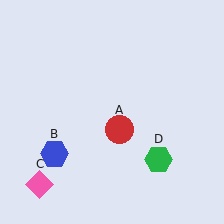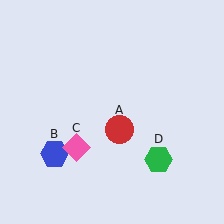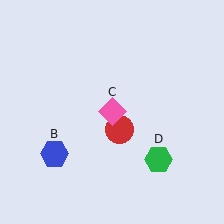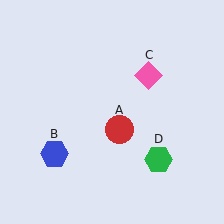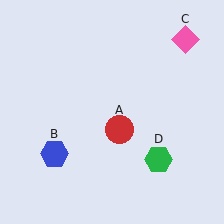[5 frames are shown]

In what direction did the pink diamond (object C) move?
The pink diamond (object C) moved up and to the right.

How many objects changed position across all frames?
1 object changed position: pink diamond (object C).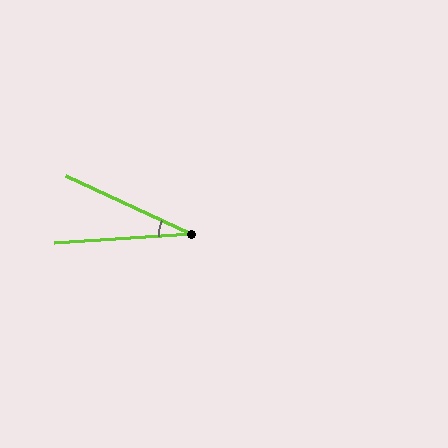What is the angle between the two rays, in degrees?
Approximately 29 degrees.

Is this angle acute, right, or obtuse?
It is acute.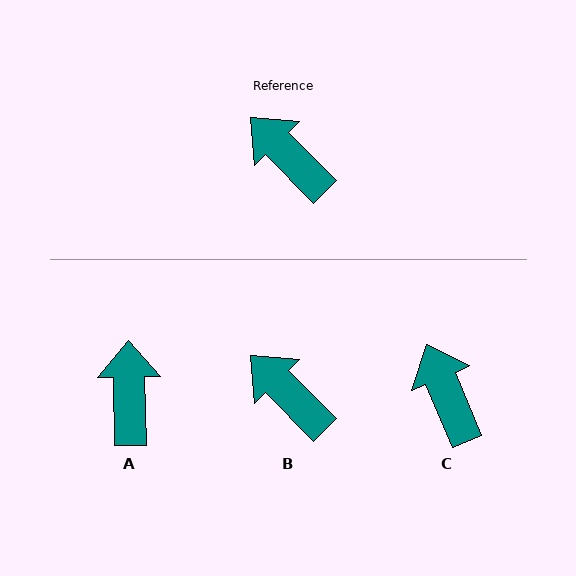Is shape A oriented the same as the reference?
No, it is off by about 44 degrees.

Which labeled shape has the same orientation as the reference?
B.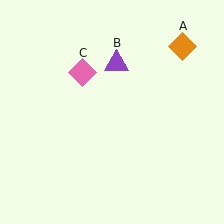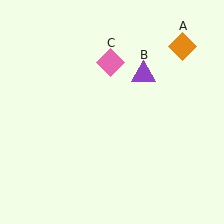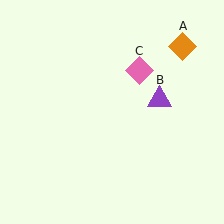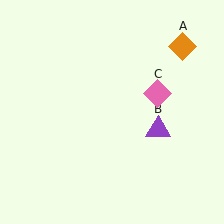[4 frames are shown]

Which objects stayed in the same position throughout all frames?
Orange diamond (object A) remained stationary.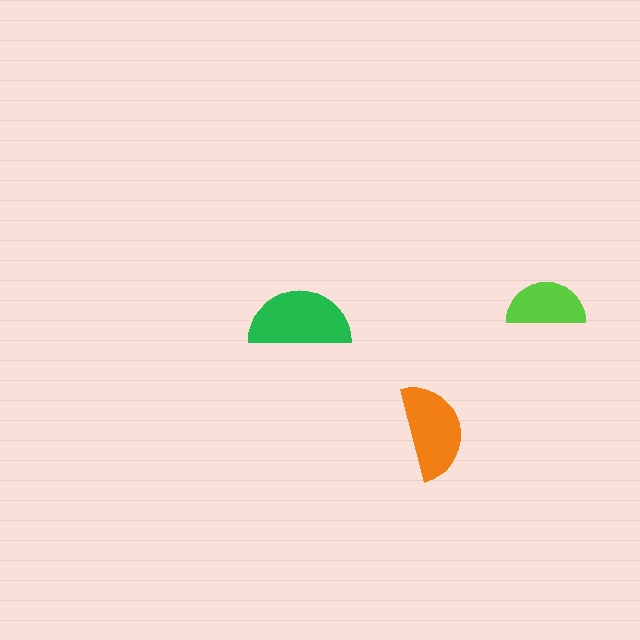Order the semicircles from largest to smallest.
the green one, the orange one, the lime one.